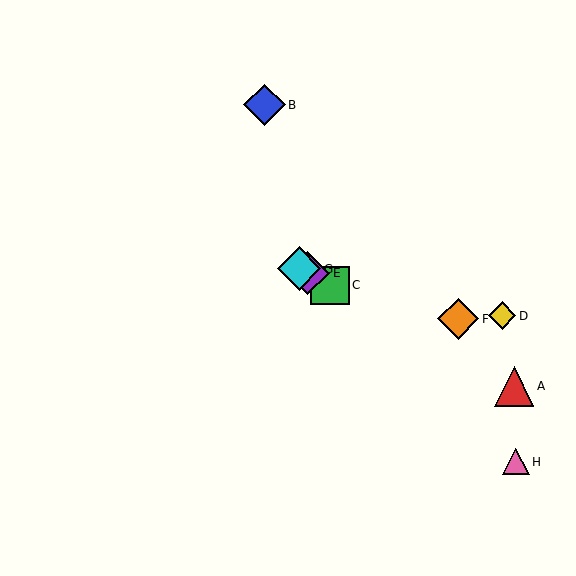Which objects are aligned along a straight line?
Objects A, C, E, G are aligned along a straight line.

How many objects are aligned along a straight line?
4 objects (A, C, E, G) are aligned along a straight line.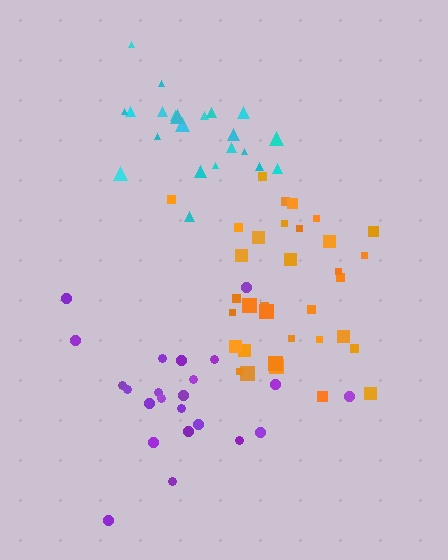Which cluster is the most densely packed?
Orange.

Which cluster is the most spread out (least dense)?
Purple.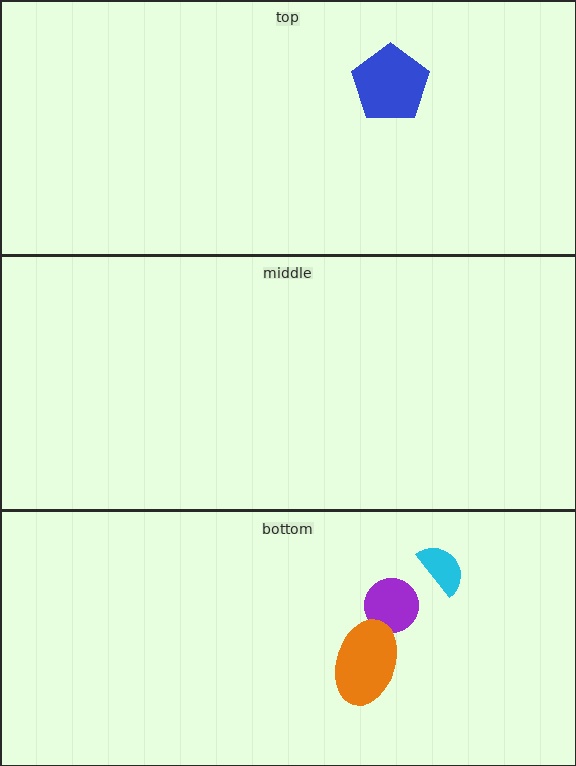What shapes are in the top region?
The blue pentagon.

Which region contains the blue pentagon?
The top region.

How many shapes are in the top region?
1.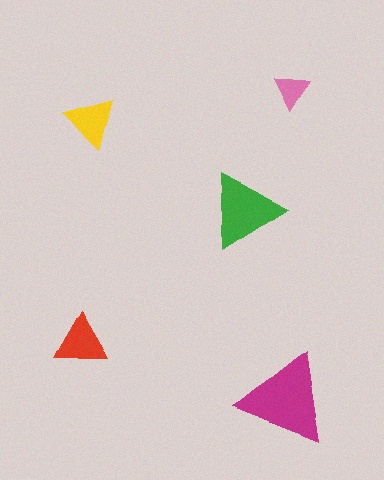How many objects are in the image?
There are 5 objects in the image.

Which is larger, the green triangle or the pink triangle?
The green one.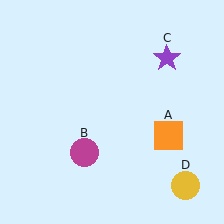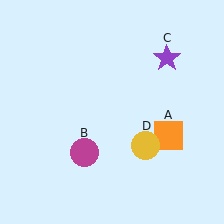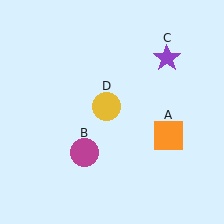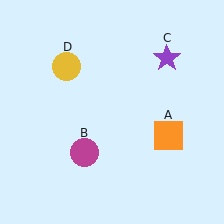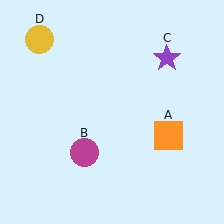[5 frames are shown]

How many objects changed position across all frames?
1 object changed position: yellow circle (object D).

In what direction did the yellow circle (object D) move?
The yellow circle (object D) moved up and to the left.